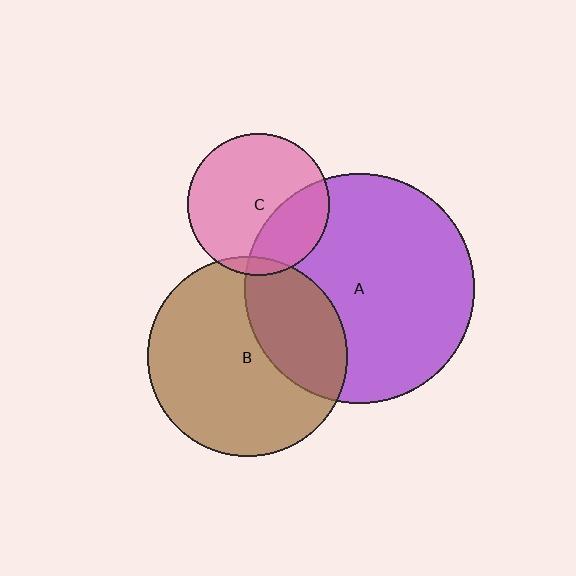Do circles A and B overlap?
Yes.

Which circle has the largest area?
Circle A (purple).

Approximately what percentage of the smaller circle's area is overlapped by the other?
Approximately 30%.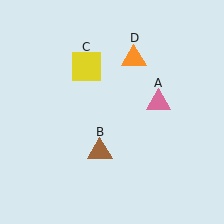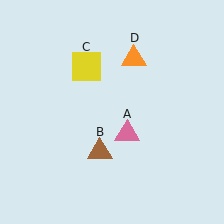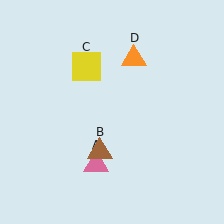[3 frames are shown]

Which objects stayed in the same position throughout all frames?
Brown triangle (object B) and yellow square (object C) and orange triangle (object D) remained stationary.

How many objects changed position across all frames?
1 object changed position: pink triangle (object A).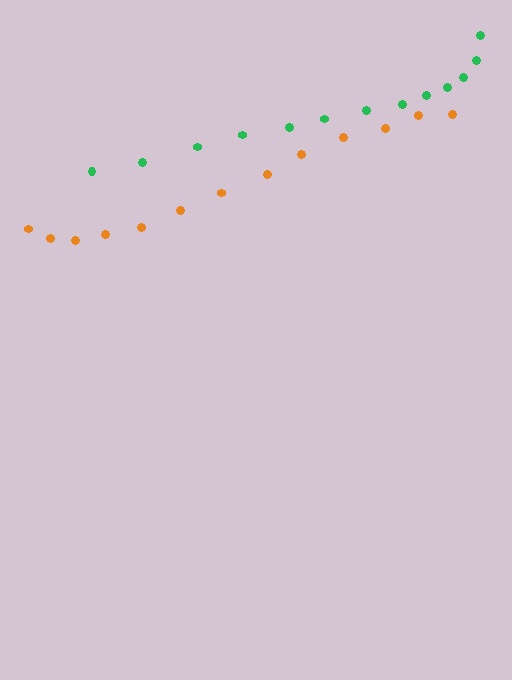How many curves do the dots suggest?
There are 2 distinct paths.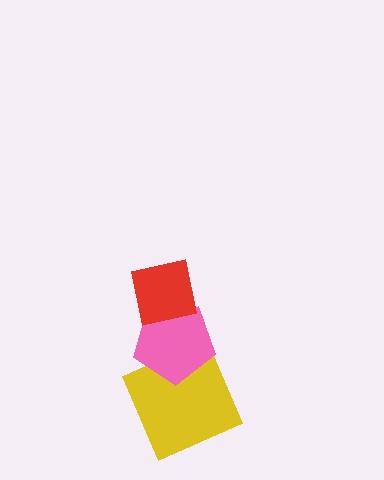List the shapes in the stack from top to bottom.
From top to bottom: the red square, the pink pentagon, the yellow square.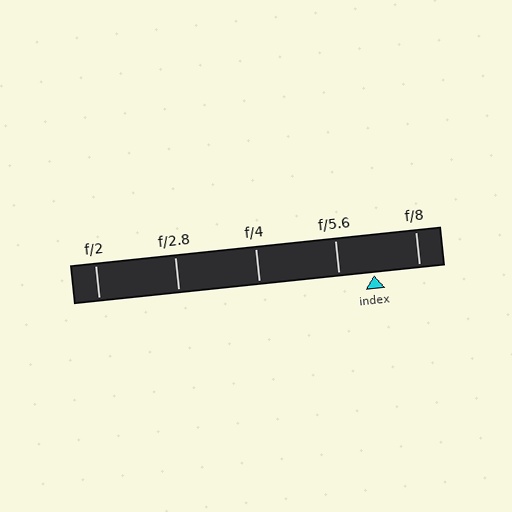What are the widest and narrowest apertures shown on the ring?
The widest aperture shown is f/2 and the narrowest is f/8.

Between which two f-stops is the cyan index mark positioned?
The index mark is between f/5.6 and f/8.